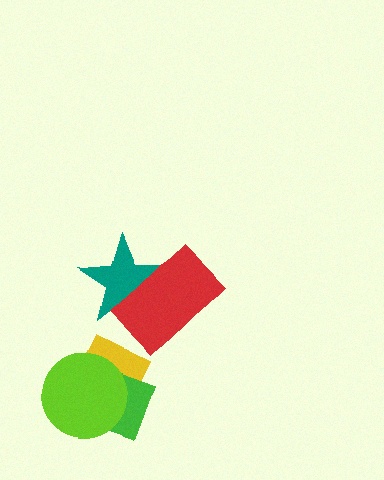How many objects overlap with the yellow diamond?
2 objects overlap with the yellow diamond.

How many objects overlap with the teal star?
1 object overlaps with the teal star.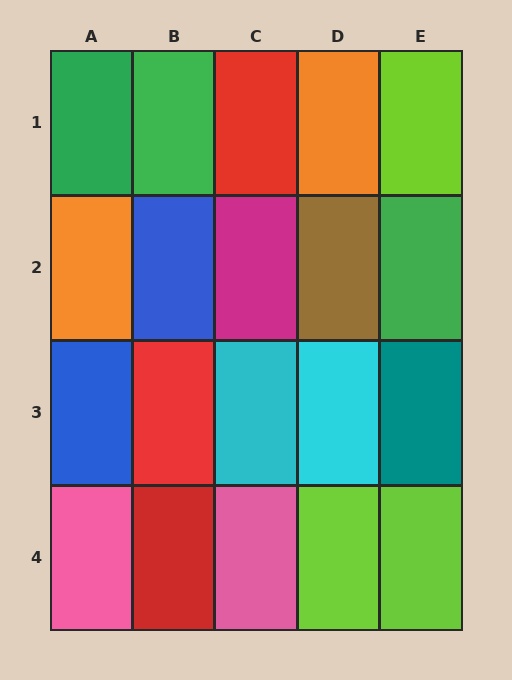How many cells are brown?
1 cell is brown.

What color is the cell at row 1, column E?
Lime.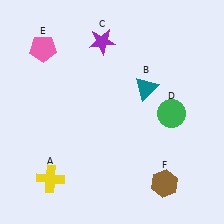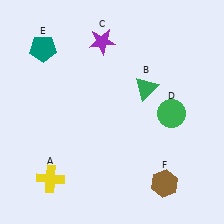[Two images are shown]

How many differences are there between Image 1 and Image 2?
There are 2 differences between the two images.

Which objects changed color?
B changed from teal to green. E changed from pink to teal.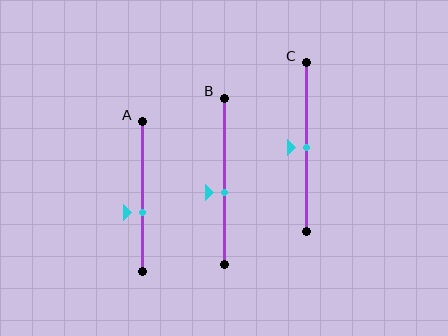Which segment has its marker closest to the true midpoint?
Segment C has its marker closest to the true midpoint.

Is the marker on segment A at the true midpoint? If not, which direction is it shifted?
No, the marker on segment A is shifted downward by about 11% of the segment length.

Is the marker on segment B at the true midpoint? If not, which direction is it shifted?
No, the marker on segment B is shifted downward by about 7% of the segment length.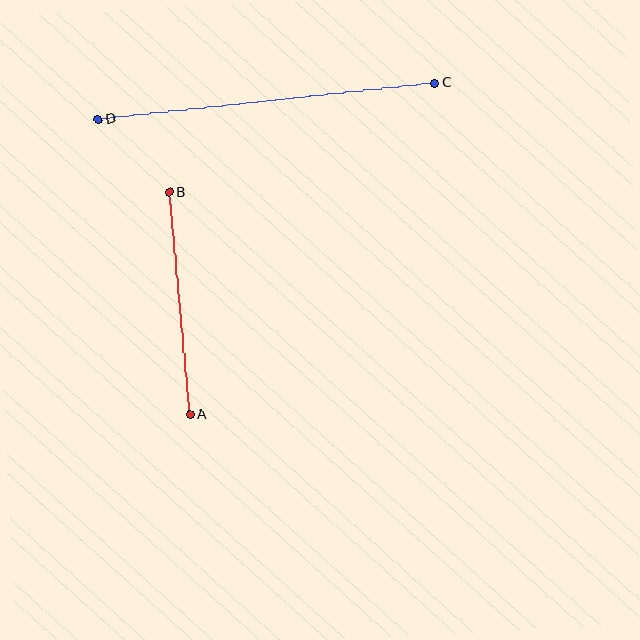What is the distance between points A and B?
The distance is approximately 223 pixels.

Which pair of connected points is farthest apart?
Points C and D are farthest apart.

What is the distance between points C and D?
The distance is approximately 339 pixels.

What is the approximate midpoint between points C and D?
The midpoint is at approximately (267, 101) pixels.